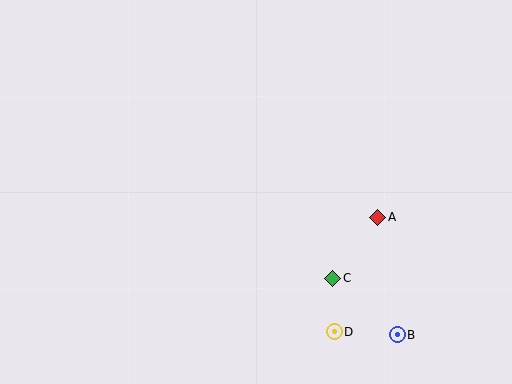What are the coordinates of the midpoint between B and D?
The midpoint between B and D is at (366, 333).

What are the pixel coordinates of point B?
Point B is at (397, 335).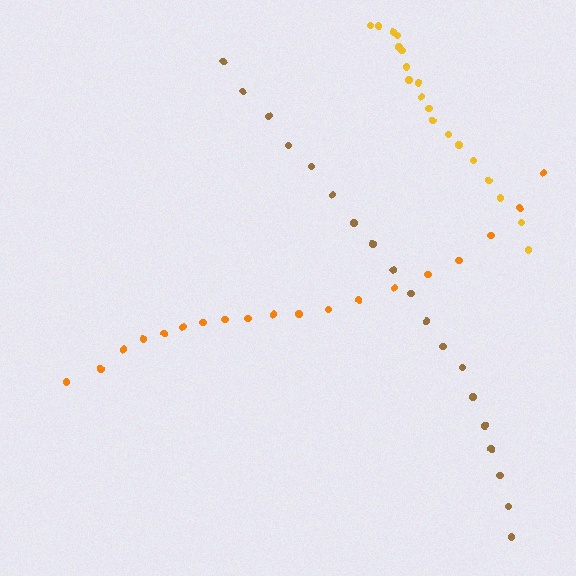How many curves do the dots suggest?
There are 3 distinct paths.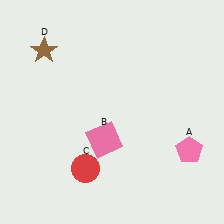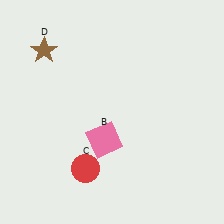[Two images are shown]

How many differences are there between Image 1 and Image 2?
There is 1 difference between the two images.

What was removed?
The pink pentagon (A) was removed in Image 2.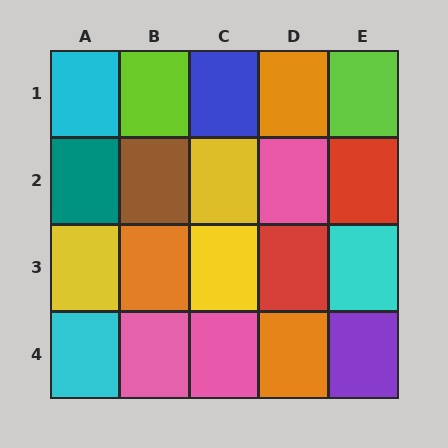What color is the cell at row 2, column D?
Pink.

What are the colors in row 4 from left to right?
Cyan, pink, pink, orange, purple.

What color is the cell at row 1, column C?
Blue.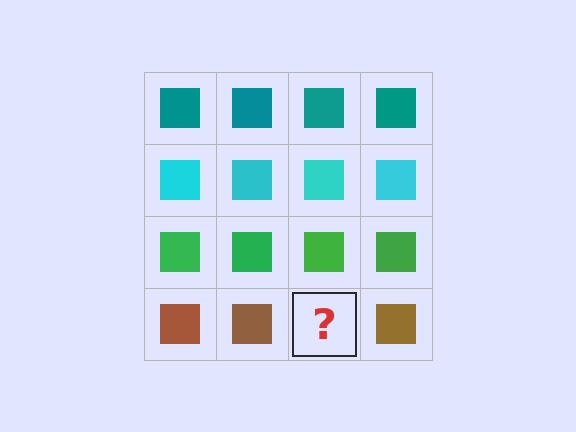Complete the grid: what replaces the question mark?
The question mark should be replaced with a brown square.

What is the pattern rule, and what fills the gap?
The rule is that each row has a consistent color. The gap should be filled with a brown square.